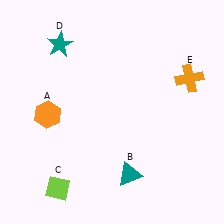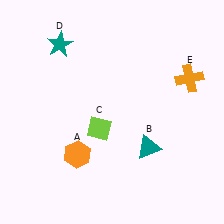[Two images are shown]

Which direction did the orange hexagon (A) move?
The orange hexagon (A) moved down.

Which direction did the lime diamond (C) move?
The lime diamond (C) moved up.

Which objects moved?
The objects that moved are: the orange hexagon (A), the teal triangle (B), the lime diamond (C).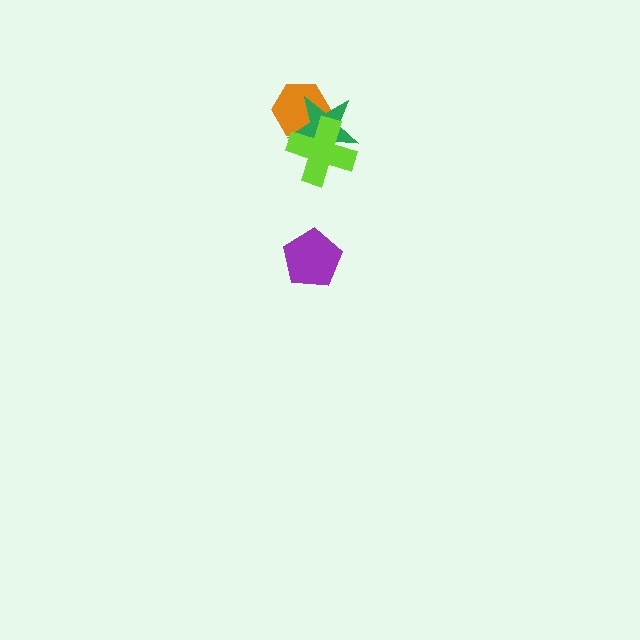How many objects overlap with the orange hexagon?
2 objects overlap with the orange hexagon.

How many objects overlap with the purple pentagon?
0 objects overlap with the purple pentagon.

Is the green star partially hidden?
Yes, it is partially covered by another shape.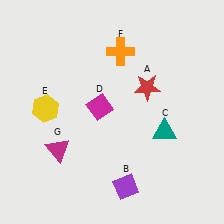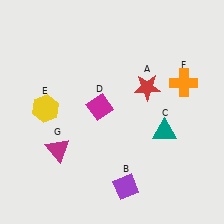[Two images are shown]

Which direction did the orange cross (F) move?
The orange cross (F) moved right.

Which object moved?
The orange cross (F) moved right.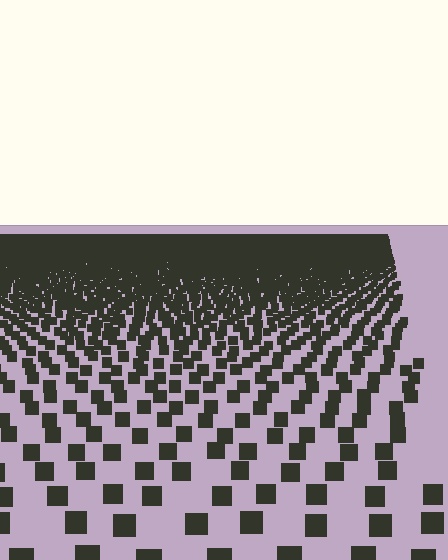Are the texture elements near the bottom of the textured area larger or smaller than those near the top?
Larger. Near the bottom, elements are closer to the viewer and appear at a bigger on-screen size.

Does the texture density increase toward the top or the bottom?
Density increases toward the top.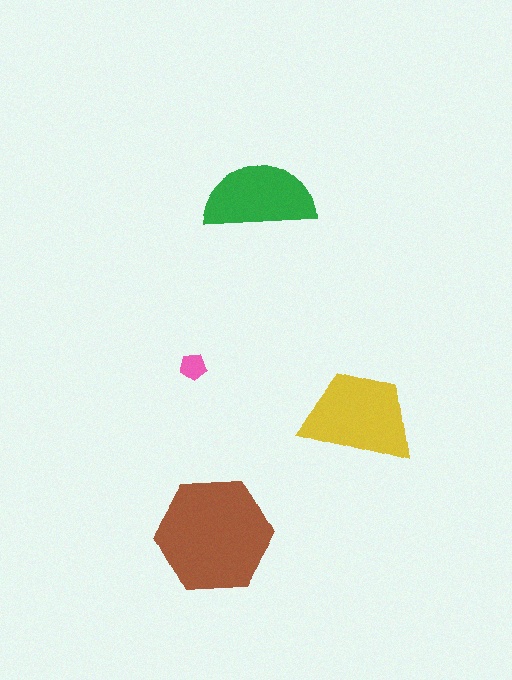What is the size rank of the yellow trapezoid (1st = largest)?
2nd.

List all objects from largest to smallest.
The brown hexagon, the yellow trapezoid, the green semicircle, the pink pentagon.